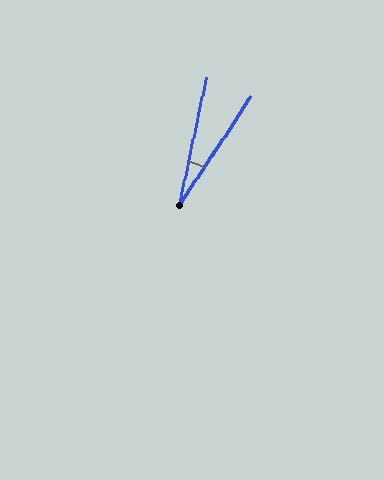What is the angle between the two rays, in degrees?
Approximately 21 degrees.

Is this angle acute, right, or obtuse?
It is acute.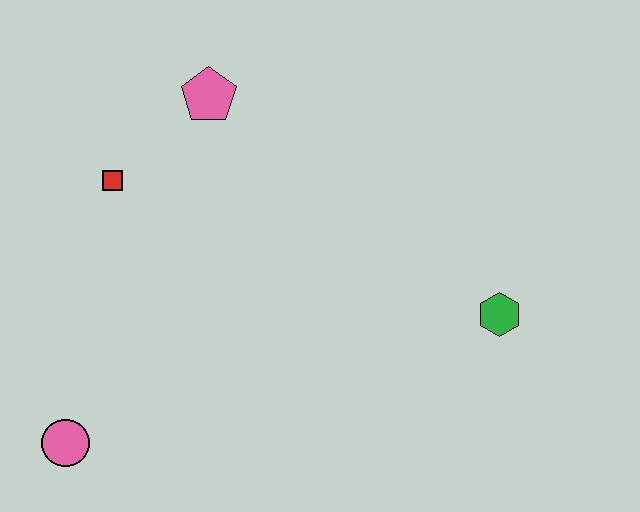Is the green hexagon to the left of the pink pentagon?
No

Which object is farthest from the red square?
The green hexagon is farthest from the red square.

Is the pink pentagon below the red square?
No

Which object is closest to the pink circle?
The red square is closest to the pink circle.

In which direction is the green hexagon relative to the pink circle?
The green hexagon is to the right of the pink circle.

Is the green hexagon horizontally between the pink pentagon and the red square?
No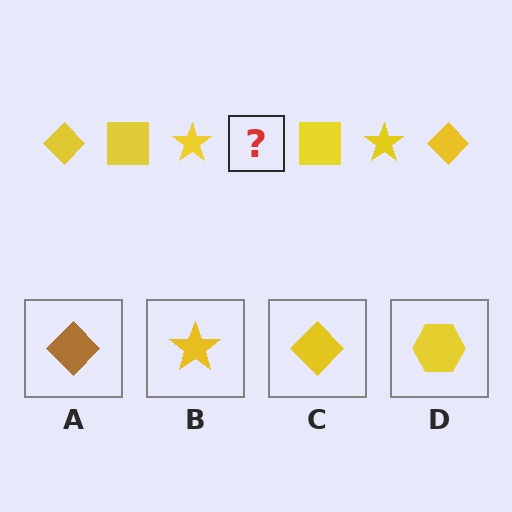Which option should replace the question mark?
Option C.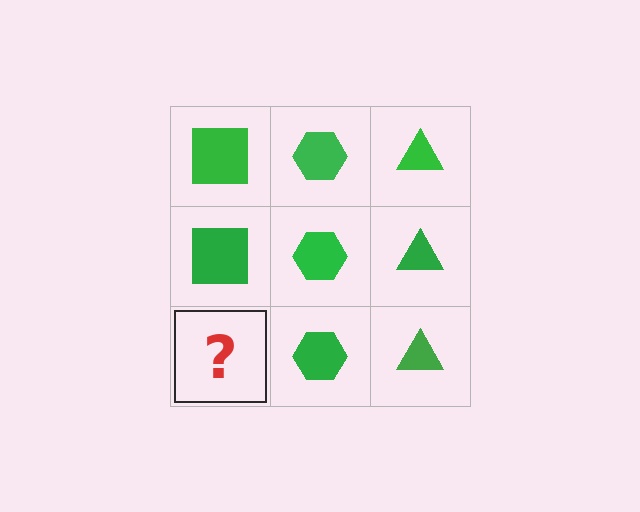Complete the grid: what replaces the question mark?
The question mark should be replaced with a green square.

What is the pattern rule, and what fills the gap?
The rule is that each column has a consistent shape. The gap should be filled with a green square.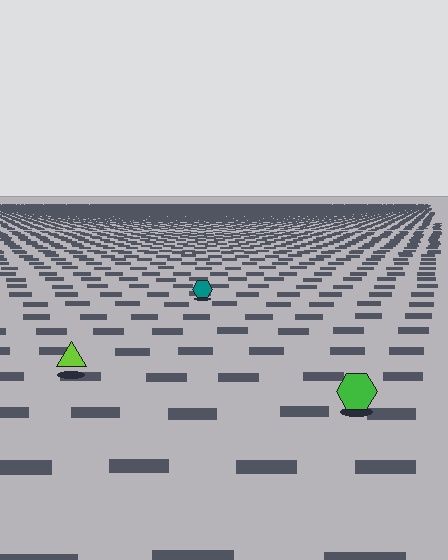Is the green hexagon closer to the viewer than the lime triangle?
Yes. The green hexagon is closer — you can tell from the texture gradient: the ground texture is coarser near it.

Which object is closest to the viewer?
The green hexagon is closest. The texture marks near it are larger and more spread out.